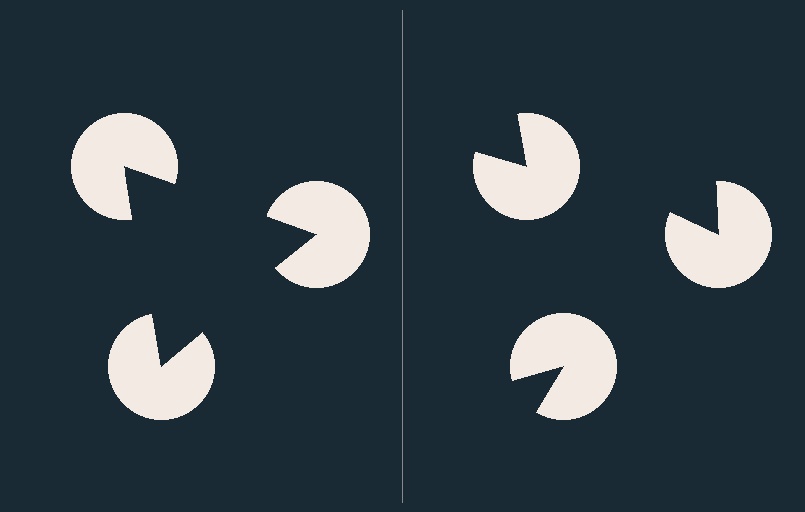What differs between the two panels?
The pac-man discs are positioned identically on both sides; only the wedge orientations differ. On the left they align to a triangle; on the right they are misaligned.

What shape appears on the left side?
An illusory triangle.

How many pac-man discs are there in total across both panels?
6 — 3 on each side.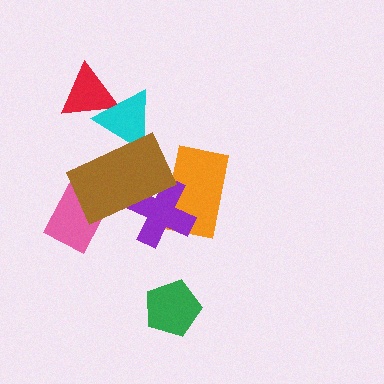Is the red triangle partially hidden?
Yes, it is partially covered by another shape.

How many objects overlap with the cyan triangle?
2 objects overlap with the cyan triangle.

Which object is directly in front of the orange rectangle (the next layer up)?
The purple cross is directly in front of the orange rectangle.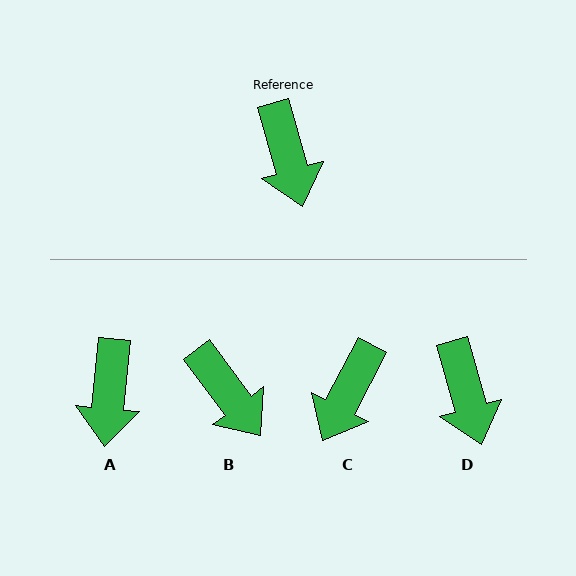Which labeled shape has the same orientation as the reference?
D.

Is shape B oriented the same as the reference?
No, it is off by about 21 degrees.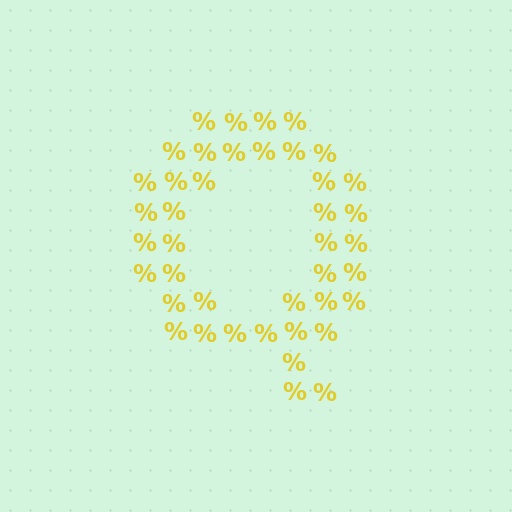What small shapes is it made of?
It is made of small percent signs.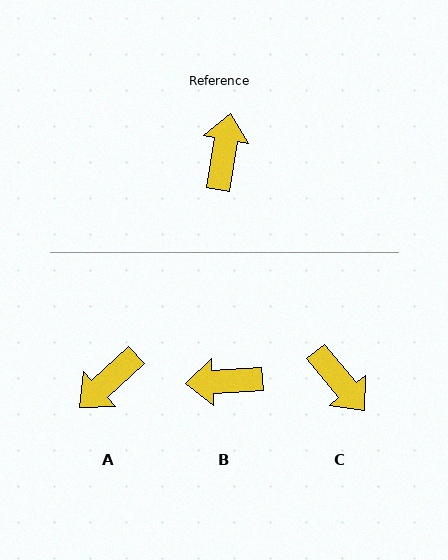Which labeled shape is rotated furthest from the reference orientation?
A, about 142 degrees away.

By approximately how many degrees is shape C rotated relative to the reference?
Approximately 131 degrees clockwise.